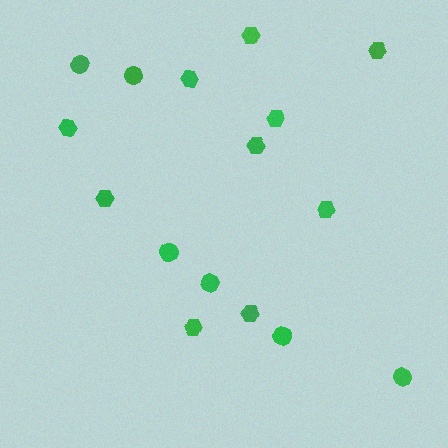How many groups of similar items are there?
There are 2 groups: one group of circles (6) and one group of hexagons (10).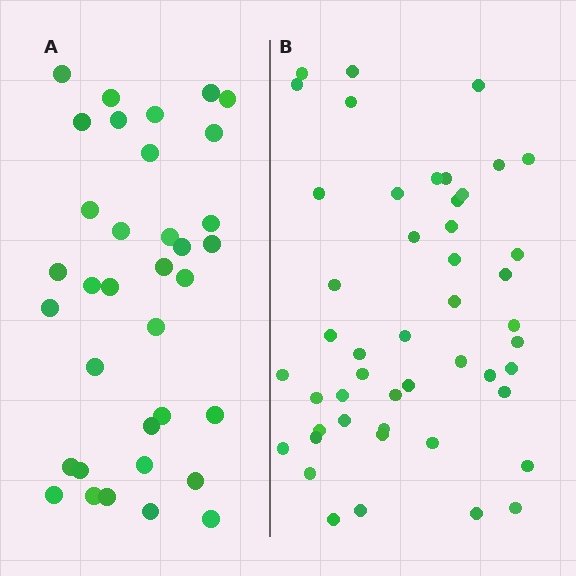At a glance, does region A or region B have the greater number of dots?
Region B (the right region) has more dots.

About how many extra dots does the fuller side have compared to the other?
Region B has approximately 15 more dots than region A.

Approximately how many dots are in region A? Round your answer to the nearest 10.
About 40 dots. (The exact count is 35, which rounds to 40.)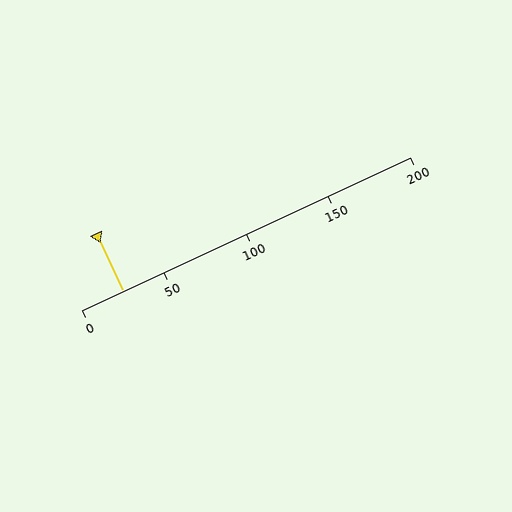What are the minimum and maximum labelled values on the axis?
The axis runs from 0 to 200.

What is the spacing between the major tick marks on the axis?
The major ticks are spaced 50 apart.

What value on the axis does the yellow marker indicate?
The marker indicates approximately 25.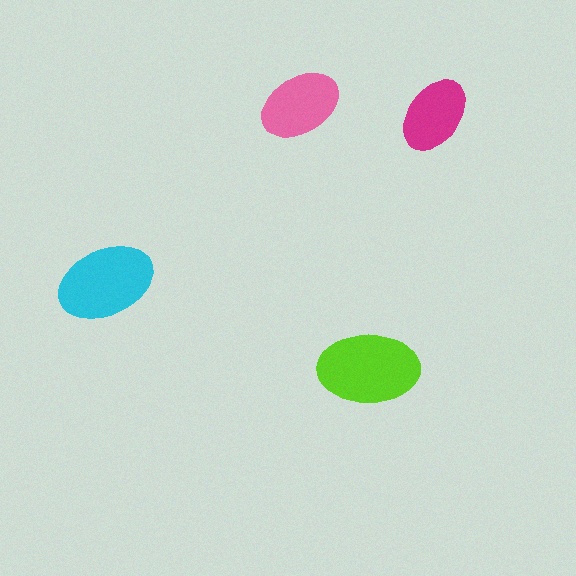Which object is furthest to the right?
The magenta ellipse is rightmost.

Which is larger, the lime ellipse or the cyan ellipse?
The lime one.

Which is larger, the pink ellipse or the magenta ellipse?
The pink one.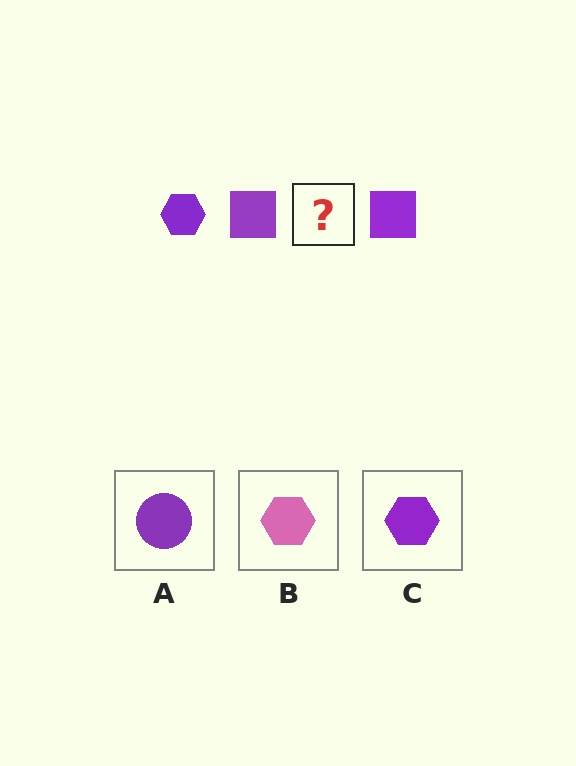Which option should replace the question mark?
Option C.